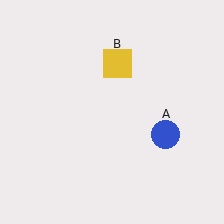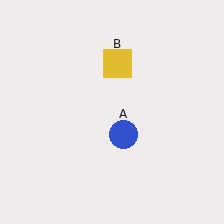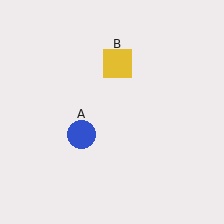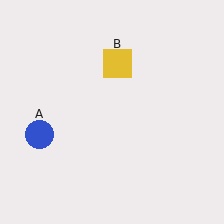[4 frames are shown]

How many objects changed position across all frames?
1 object changed position: blue circle (object A).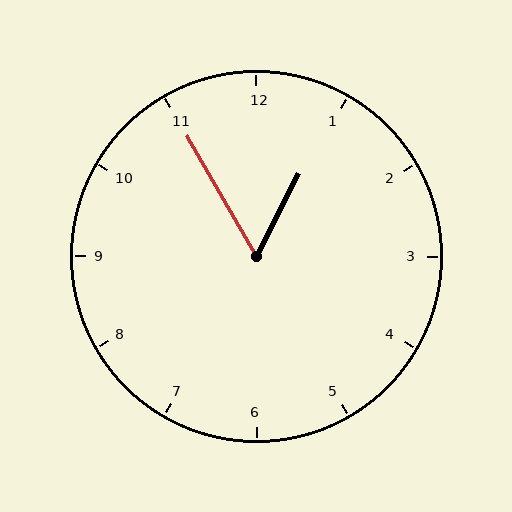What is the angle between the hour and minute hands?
Approximately 58 degrees.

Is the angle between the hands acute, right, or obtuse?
It is acute.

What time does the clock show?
12:55.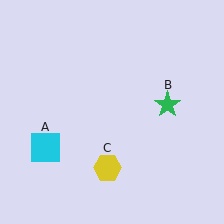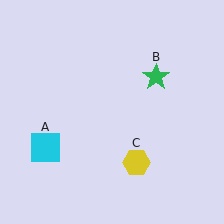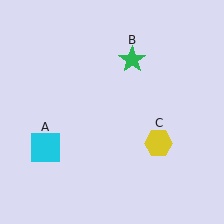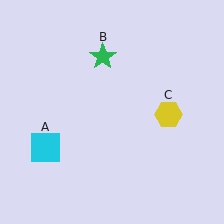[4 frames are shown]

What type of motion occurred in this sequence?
The green star (object B), yellow hexagon (object C) rotated counterclockwise around the center of the scene.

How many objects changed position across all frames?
2 objects changed position: green star (object B), yellow hexagon (object C).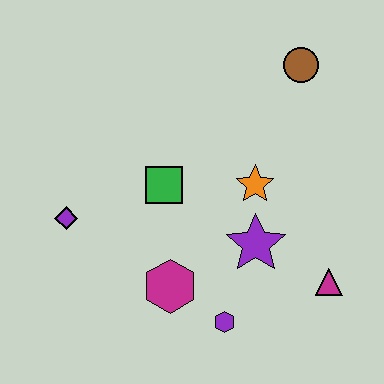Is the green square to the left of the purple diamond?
No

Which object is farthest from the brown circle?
The purple diamond is farthest from the brown circle.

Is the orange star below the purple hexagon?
No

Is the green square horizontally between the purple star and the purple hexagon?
No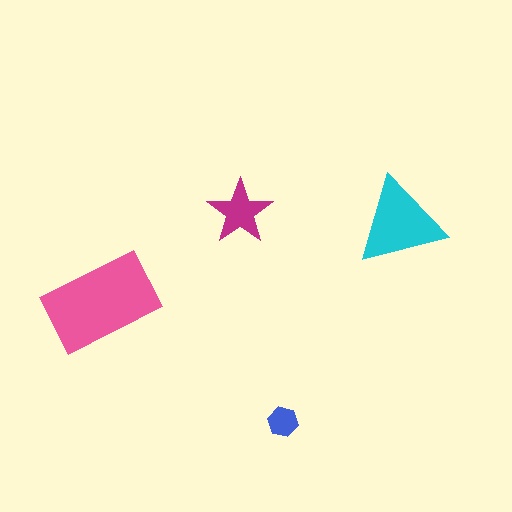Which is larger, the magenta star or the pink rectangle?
The pink rectangle.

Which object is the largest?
The pink rectangle.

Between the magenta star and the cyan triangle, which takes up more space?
The cyan triangle.